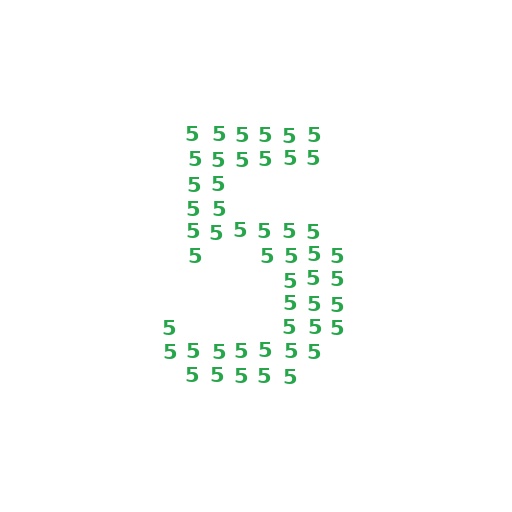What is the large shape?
The large shape is the digit 5.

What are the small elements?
The small elements are digit 5's.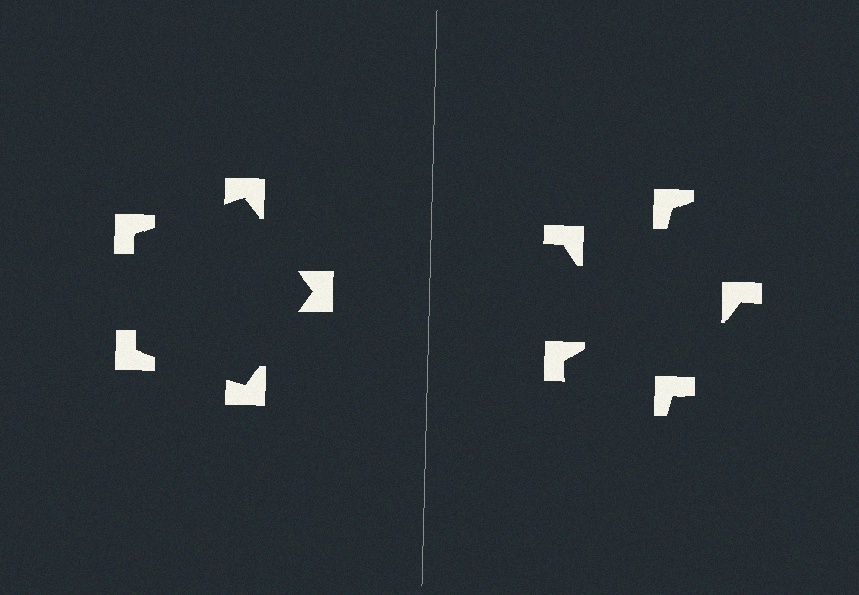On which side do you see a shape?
An illusory pentagon appears on the left side. On the right side the wedge cuts are rotated, so no coherent shape forms.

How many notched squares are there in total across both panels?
10 — 5 on each side.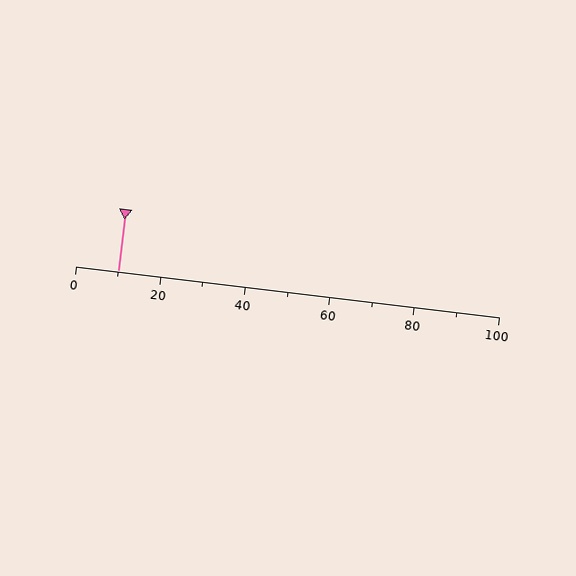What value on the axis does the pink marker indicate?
The marker indicates approximately 10.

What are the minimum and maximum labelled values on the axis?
The axis runs from 0 to 100.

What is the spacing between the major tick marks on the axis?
The major ticks are spaced 20 apart.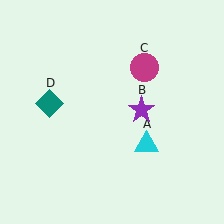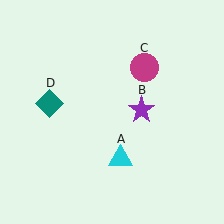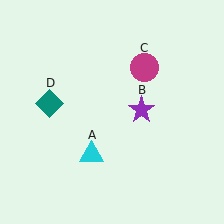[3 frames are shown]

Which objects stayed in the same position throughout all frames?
Purple star (object B) and magenta circle (object C) and teal diamond (object D) remained stationary.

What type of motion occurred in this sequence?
The cyan triangle (object A) rotated clockwise around the center of the scene.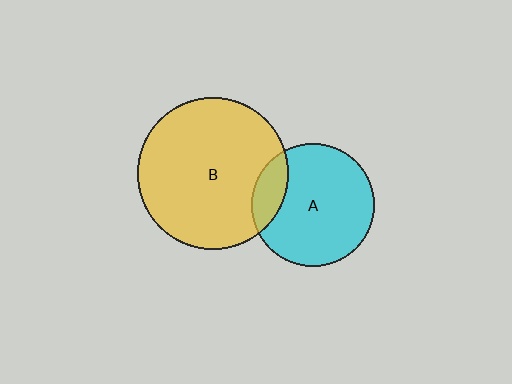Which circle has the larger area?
Circle B (yellow).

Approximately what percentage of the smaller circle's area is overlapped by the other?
Approximately 15%.